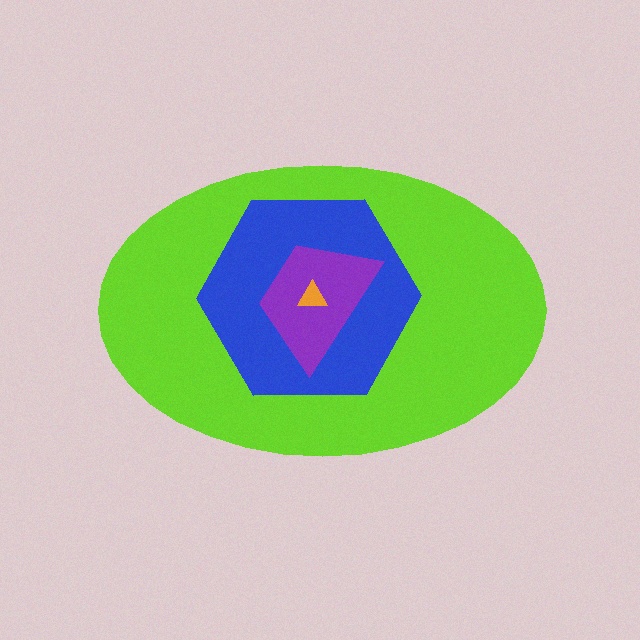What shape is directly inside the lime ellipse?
The blue hexagon.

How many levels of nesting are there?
4.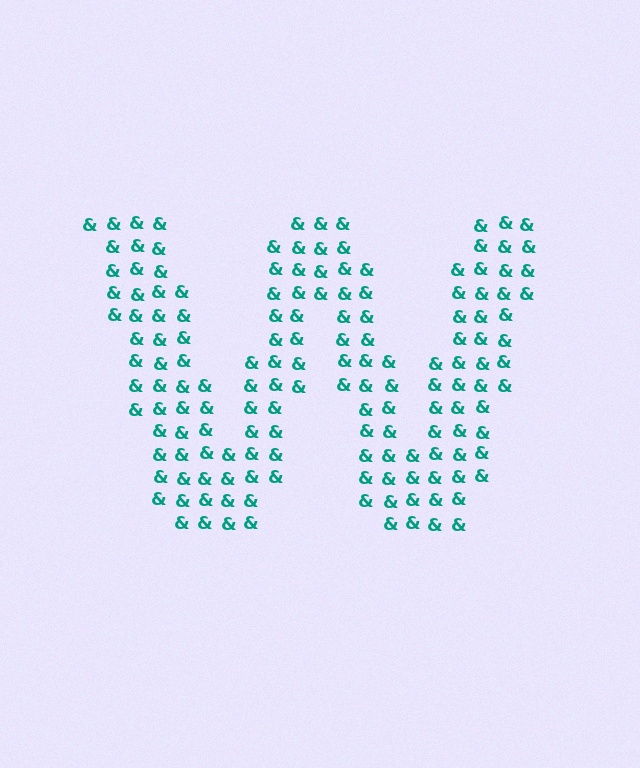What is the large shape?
The large shape is the letter W.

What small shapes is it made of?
It is made of small ampersands.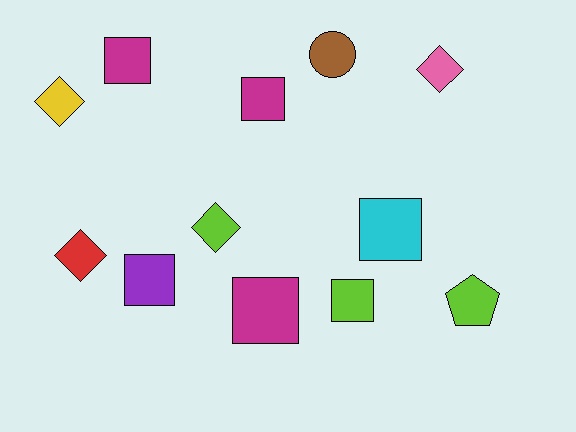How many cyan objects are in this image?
There is 1 cyan object.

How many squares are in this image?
There are 6 squares.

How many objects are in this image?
There are 12 objects.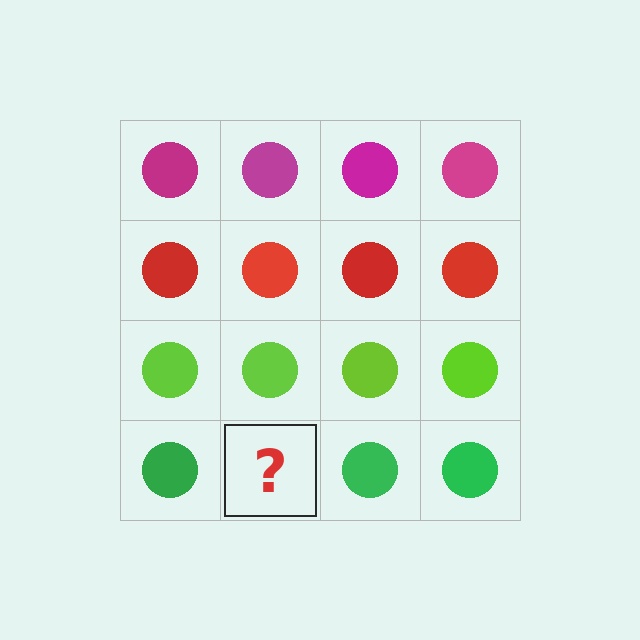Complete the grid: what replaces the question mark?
The question mark should be replaced with a green circle.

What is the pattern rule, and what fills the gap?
The rule is that each row has a consistent color. The gap should be filled with a green circle.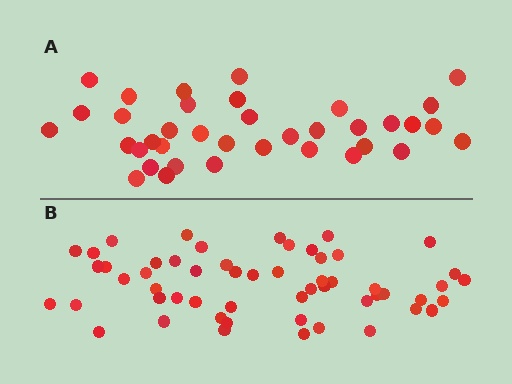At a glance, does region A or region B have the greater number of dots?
Region B (the bottom region) has more dots.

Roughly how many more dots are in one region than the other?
Region B has approximately 20 more dots than region A.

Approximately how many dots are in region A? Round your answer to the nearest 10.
About 40 dots. (The exact count is 37, which rounds to 40.)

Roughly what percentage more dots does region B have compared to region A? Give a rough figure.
About 50% more.